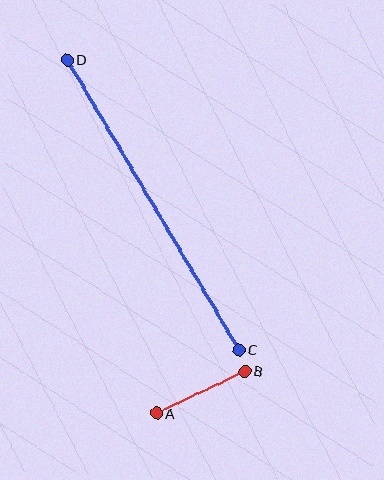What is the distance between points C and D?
The distance is approximately 337 pixels.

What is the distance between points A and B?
The distance is approximately 98 pixels.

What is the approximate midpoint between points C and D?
The midpoint is at approximately (153, 205) pixels.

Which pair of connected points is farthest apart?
Points C and D are farthest apart.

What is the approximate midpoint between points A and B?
The midpoint is at approximately (201, 392) pixels.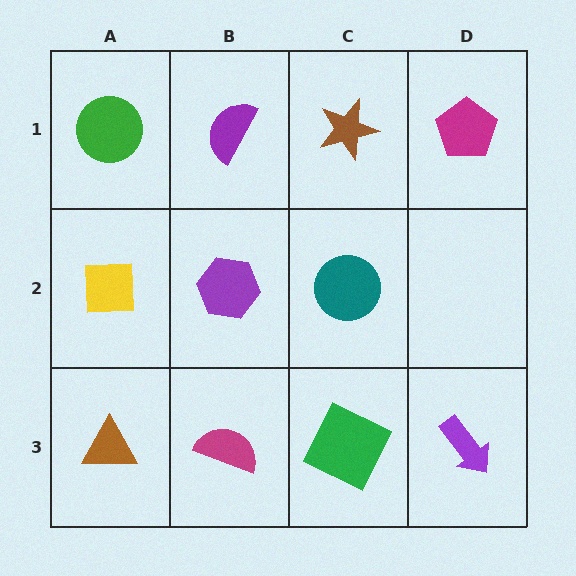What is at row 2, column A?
A yellow square.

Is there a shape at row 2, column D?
No, that cell is empty.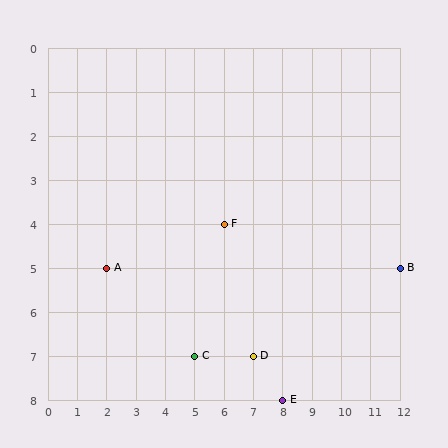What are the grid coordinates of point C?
Point C is at grid coordinates (5, 7).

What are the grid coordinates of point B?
Point B is at grid coordinates (12, 5).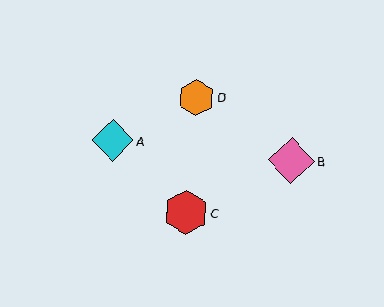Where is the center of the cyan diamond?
The center of the cyan diamond is at (113, 140).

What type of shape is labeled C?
Shape C is a red hexagon.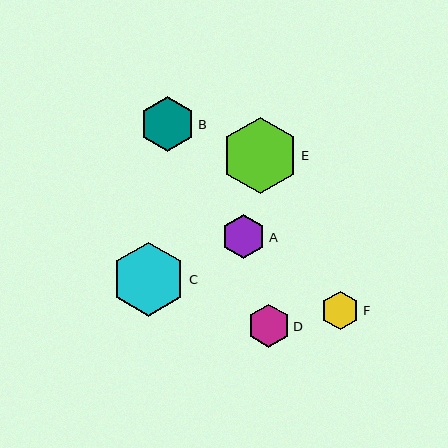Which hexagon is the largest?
Hexagon E is the largest with a size of approximately 77 pixels.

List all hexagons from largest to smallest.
From largest to smallest: E, C, B, A, D, F.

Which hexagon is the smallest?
Hexagon F is the smallest with a size of approximately 38 pixels.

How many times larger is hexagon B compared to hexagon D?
Hexagon B is approximately 1.3 times the size of hexagon D.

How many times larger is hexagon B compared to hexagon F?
Hexagon B is approximately 1.5 times the size of hexagon F.